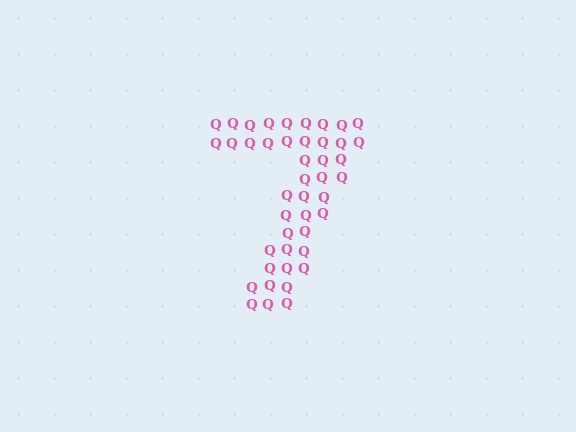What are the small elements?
The small elements are letter Q's.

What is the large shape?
The large shape is the digit 7.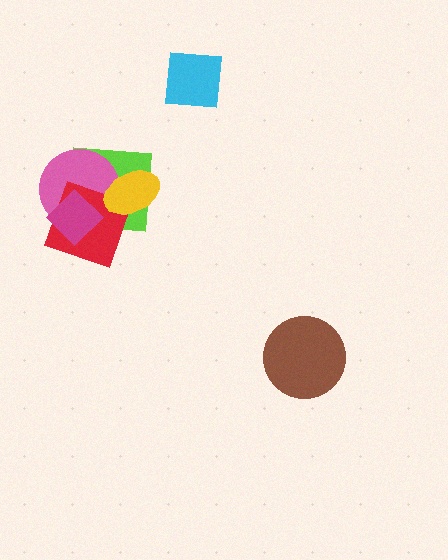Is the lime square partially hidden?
Yes, it is partially covered by another shape.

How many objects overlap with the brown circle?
0 objects overlap with the brown circle.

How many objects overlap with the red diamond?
4 objects overlap with the red diamond.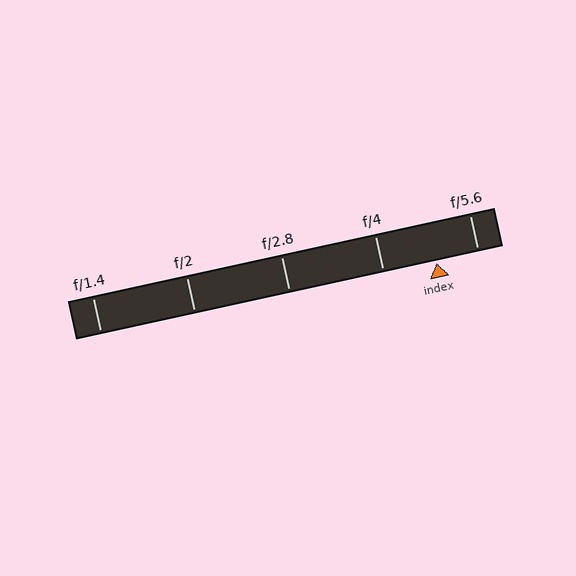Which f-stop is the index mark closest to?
The index mark is closest to f/5.6.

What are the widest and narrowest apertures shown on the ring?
The widest aperture shown is f/1.4 and the narrowest is f/5.6.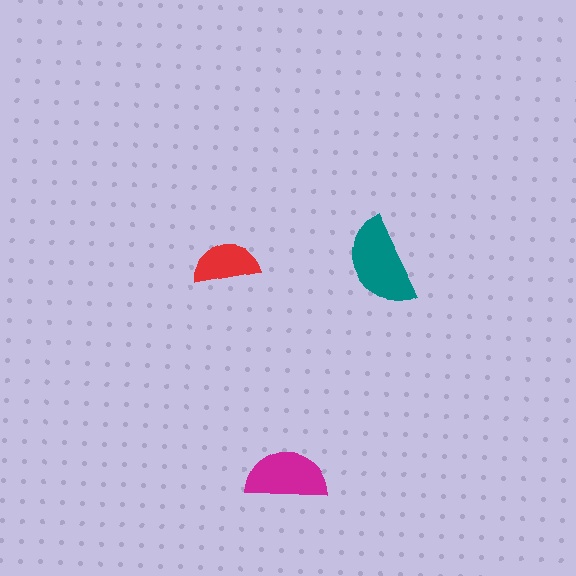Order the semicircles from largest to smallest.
the teal one, the magenta one, the red one.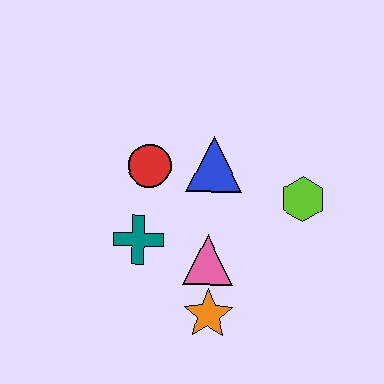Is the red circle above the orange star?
Yes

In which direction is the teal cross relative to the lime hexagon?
The teal cross is to the left of the lime hexagon.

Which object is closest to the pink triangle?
The orange star is closest to the pink triangle.